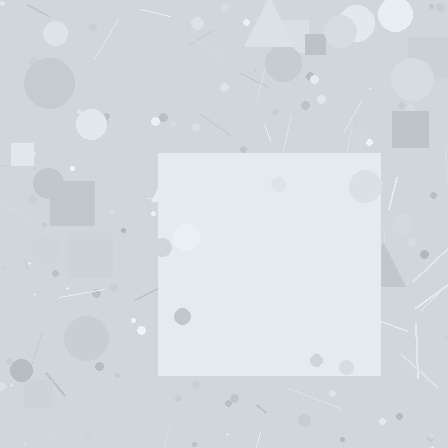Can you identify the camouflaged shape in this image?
The camouflaged shape is a square.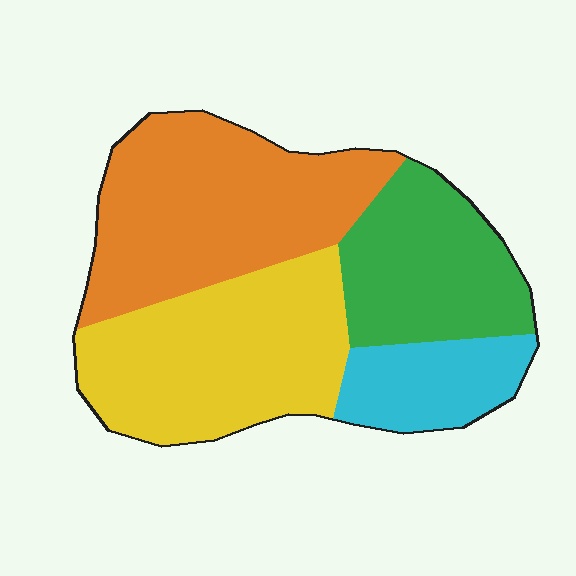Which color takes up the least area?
Cyan, at roughly 15%.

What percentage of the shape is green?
Green takes up about one fifth (1/5) of the shape.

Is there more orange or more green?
Orange.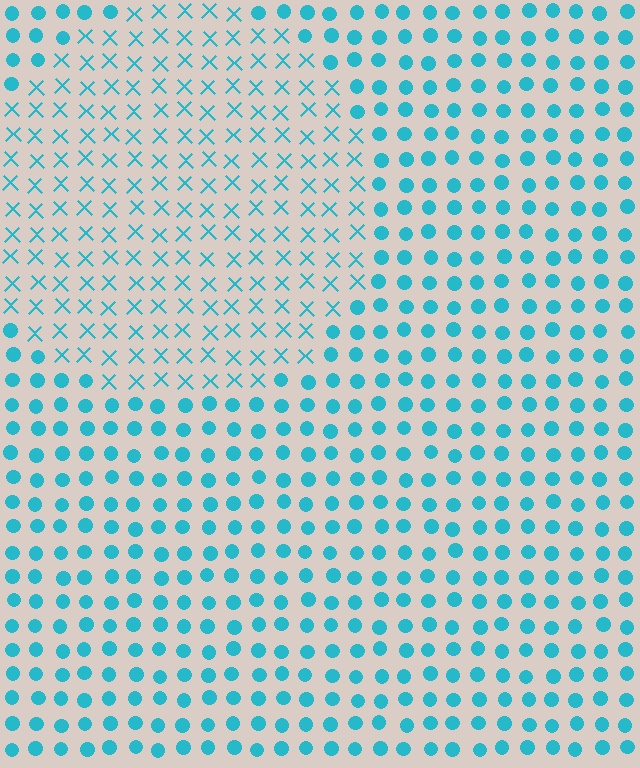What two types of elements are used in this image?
The image uses X marks inside the circle region and circles outside it.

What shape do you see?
I see a circle.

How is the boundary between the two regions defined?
The boundary is defined by a change in element shape: X marks inside vs. circles outside. All elements share the same color and spacing.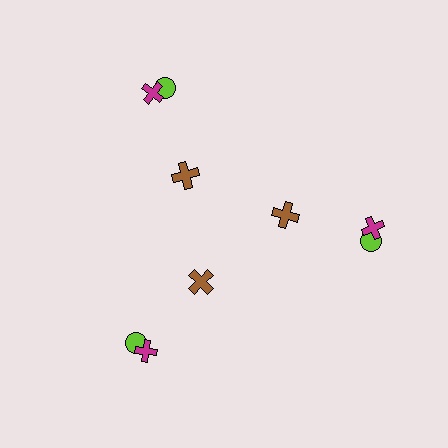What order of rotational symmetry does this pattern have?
This pattern has 3-fold rotational symmetry.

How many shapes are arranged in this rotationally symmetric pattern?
There are 9 shapes, arranged in 3 groups of 3.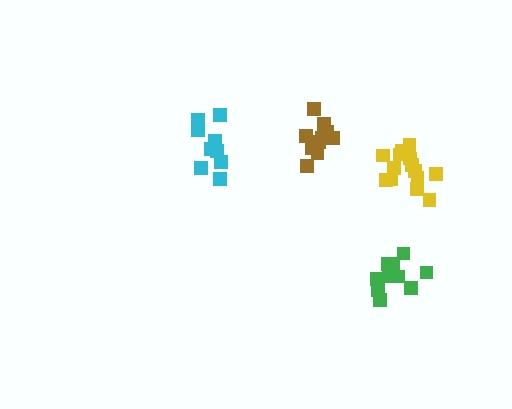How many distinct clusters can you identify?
There are 4 distinct clusters.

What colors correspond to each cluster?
The clusters are colored: brown, green, yellow, cyan.